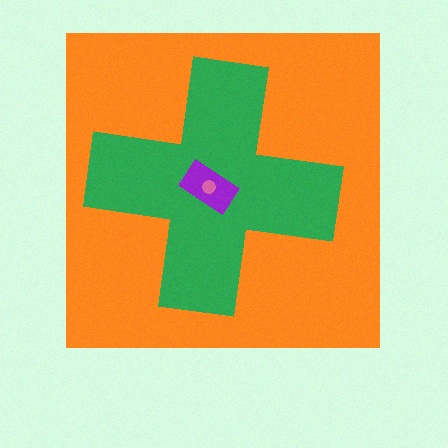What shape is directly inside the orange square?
The green cross.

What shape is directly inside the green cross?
The purple rectangle.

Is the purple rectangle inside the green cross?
Yes.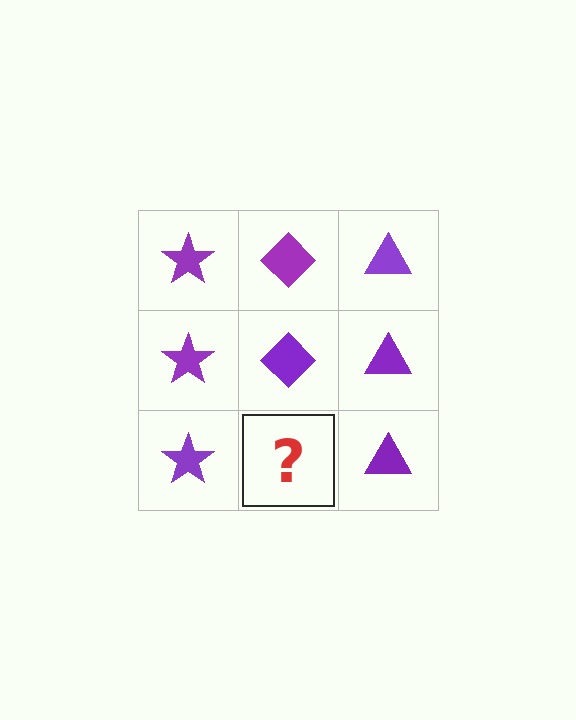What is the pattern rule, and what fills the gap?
The rule is that each column has a consistent shape. The gap should be filled with a purple diamond.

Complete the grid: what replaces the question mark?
The question mark should be replaced with a purple diamond.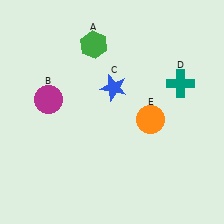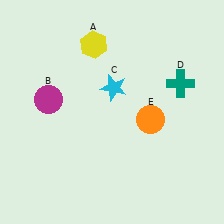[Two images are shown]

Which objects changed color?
A changed from green to yellow. C changed from blue to cyan.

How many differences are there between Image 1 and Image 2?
There are 2 differences between the two images.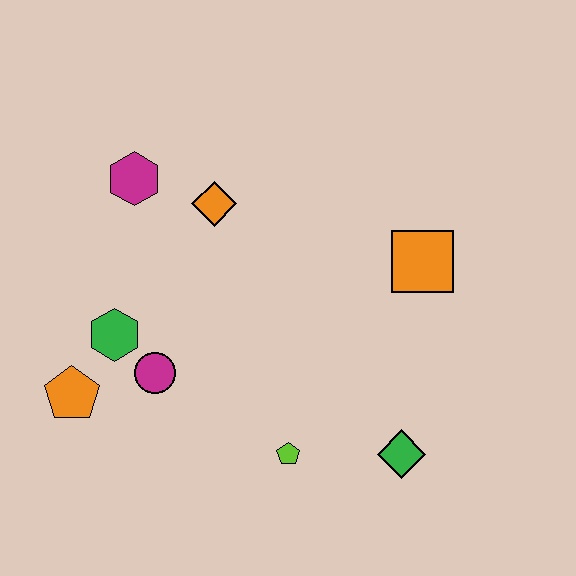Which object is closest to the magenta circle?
The green hexagon is closest to the magenta circle.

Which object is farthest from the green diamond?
The magenta hexagon is farthest from the green diamond.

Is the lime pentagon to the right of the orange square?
No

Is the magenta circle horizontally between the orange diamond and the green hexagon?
Yes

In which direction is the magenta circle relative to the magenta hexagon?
The magenta circle is below the magenta hexagon.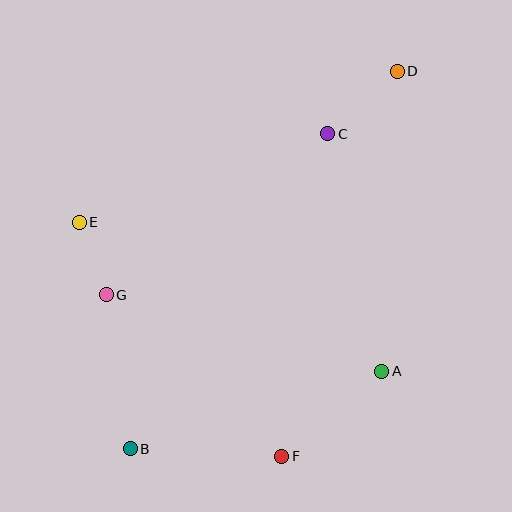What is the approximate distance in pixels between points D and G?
The distance between D and G is approximately 367 pixels.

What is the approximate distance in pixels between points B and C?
The distance between B and C is approximately 372 pixels.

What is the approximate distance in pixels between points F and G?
The distance between F and G is approximately 239 pixels.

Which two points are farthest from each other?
Points B and D are farthest from each other.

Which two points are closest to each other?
Points E and G are closest to each other.